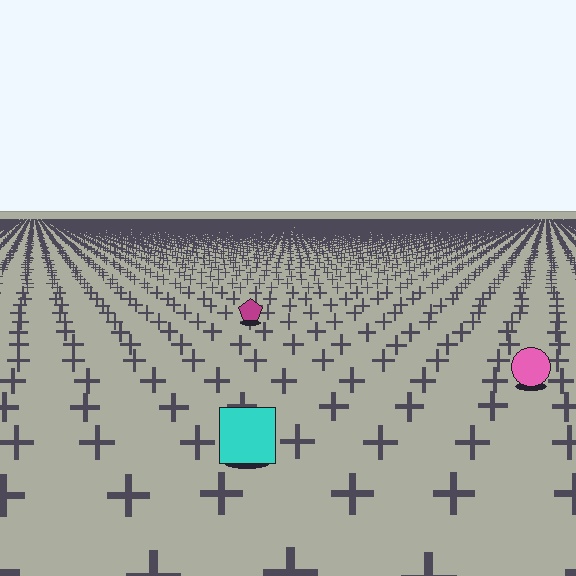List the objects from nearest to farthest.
From nearest to farthest: the cyan square, the pink circle, the magenta pentagon.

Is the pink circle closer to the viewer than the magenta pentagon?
Yes. The pink circle is closer — you can tell from the texture gradient: the ground texture is coarser near it.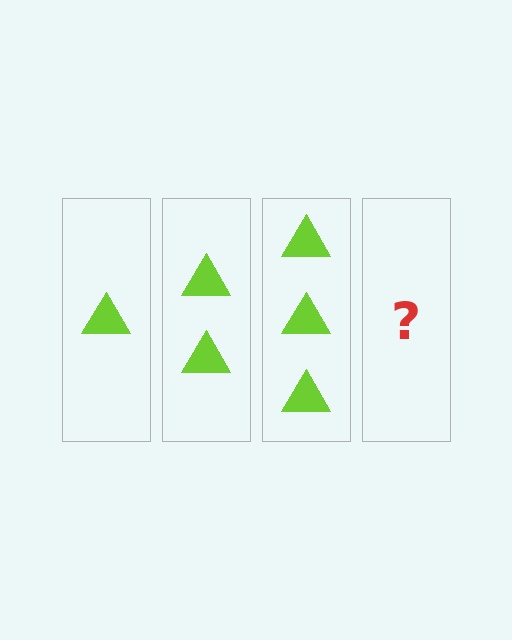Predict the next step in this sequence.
The next step is 4 triangles.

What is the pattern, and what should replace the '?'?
The pattern is that each step adds one more triangle. The '?' should be 4 triangles.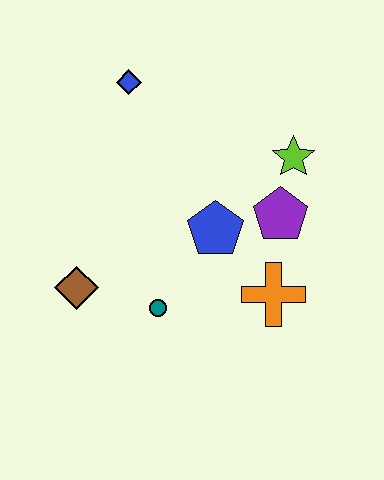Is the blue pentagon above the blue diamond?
No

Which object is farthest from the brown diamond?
The lime star is farthest from the brown diamond.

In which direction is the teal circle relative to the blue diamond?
The teal circle is below the blue diamond.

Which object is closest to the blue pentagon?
The purple pentagon is closest to the blue pentagon.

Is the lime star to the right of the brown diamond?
Yes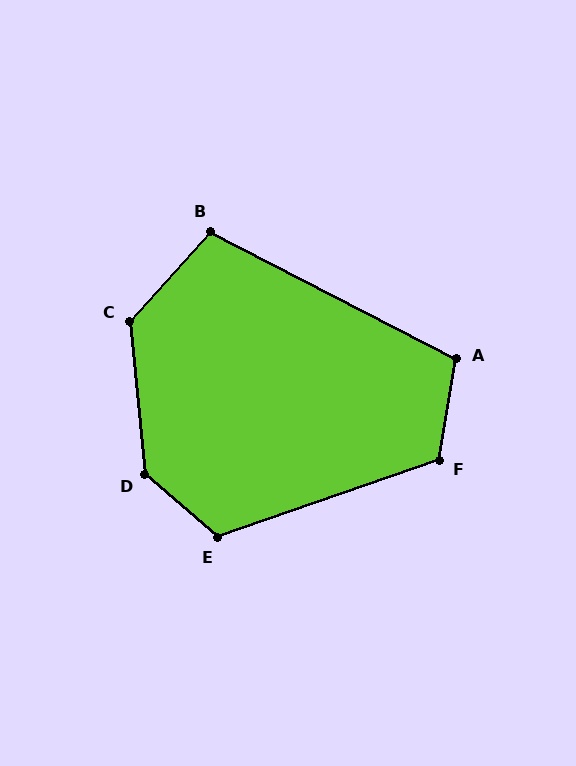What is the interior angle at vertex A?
Approximately 108 degrees (obtuse).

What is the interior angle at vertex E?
Approximately 120 degrees (obtuse).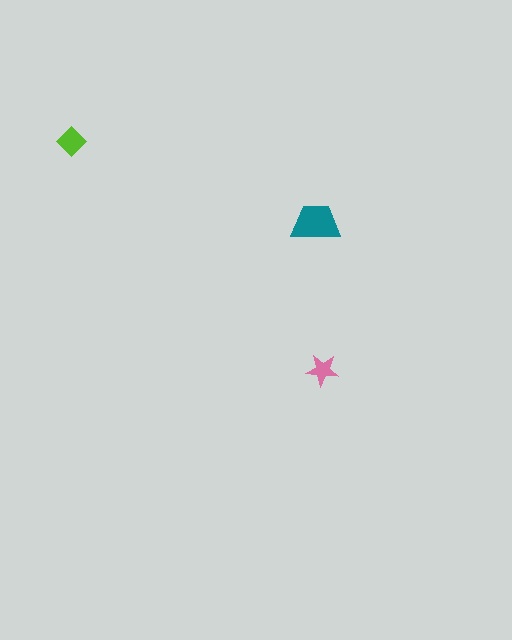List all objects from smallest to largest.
The pink star, the lime diamond, the teal trapezoid.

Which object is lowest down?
The pink star is bottommost.